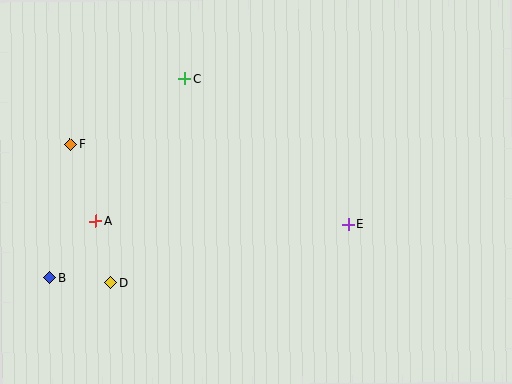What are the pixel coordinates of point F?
Point F is at (70, 144).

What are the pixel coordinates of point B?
Point B is at (49, 278).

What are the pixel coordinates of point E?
Point E is at (348, 224).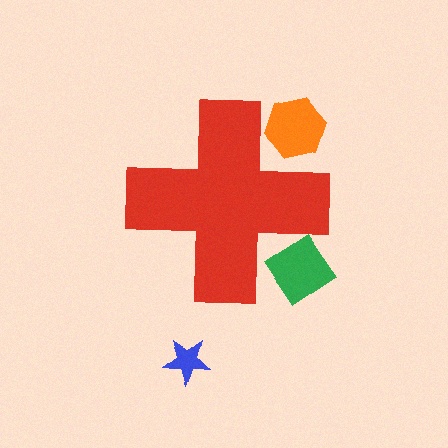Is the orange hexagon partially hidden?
Yes, the orange hexagon is partially hidden behind the red cross.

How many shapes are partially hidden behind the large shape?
2 shapes are partially hidden.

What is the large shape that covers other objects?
A red cross.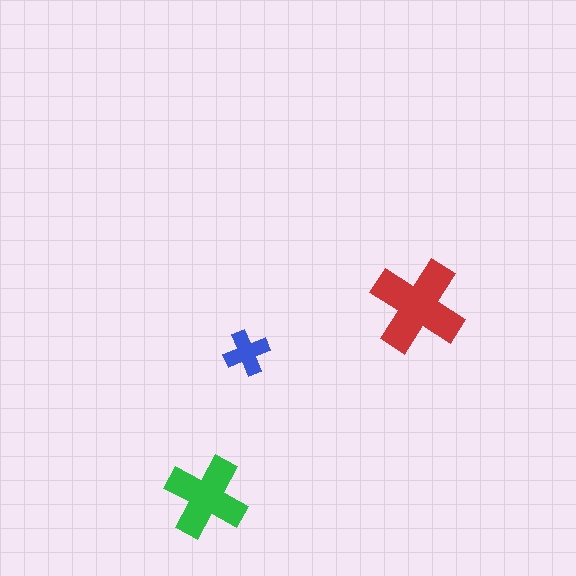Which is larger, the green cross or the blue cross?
The green one.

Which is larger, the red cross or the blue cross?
The red one.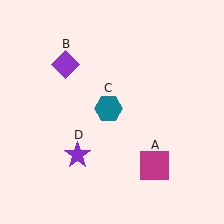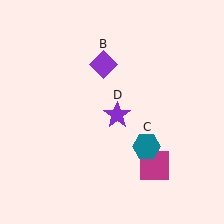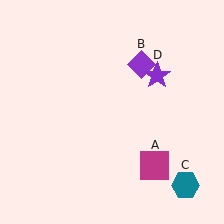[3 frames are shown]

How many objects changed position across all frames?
3 objects changed position: purple diamond (object B), teal hexagon (object C), purple star (object D).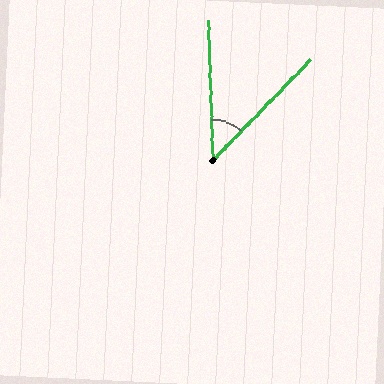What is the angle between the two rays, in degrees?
Approximately 46 degrees.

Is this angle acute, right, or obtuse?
It is acute.